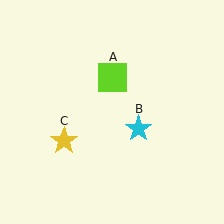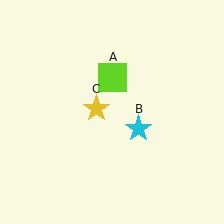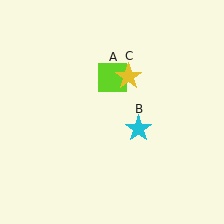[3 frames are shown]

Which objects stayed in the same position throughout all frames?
Lime square (object A) and cyan star (object B) remained stationary.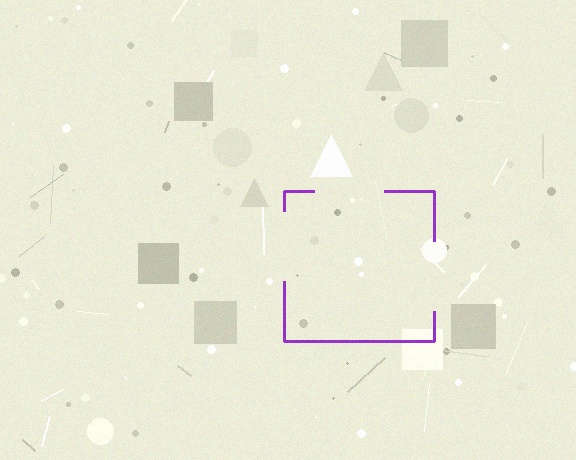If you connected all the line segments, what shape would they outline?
They would outline a square.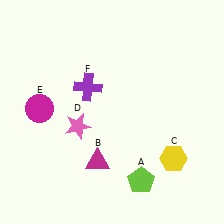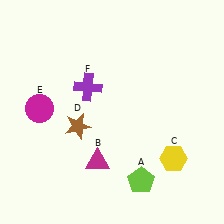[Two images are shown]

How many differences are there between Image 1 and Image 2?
There is 1 difference between the two images.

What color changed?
The star (D) changed from pink in Image 1 to brown in Image 2.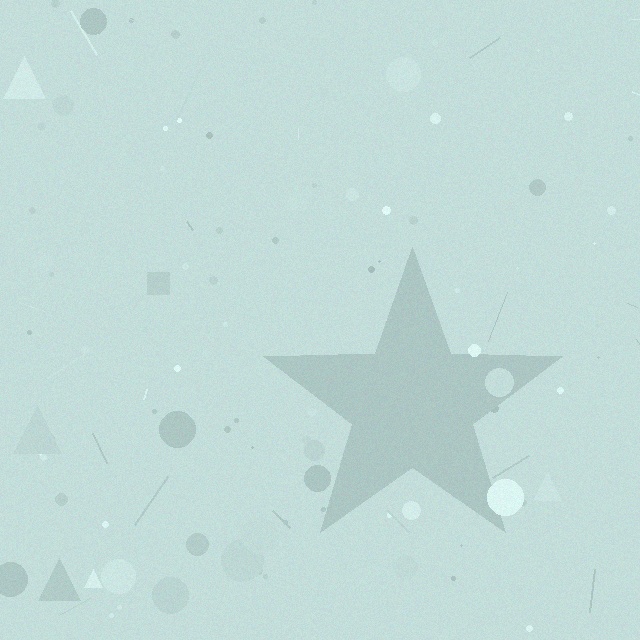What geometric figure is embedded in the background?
A star is embedded in the background.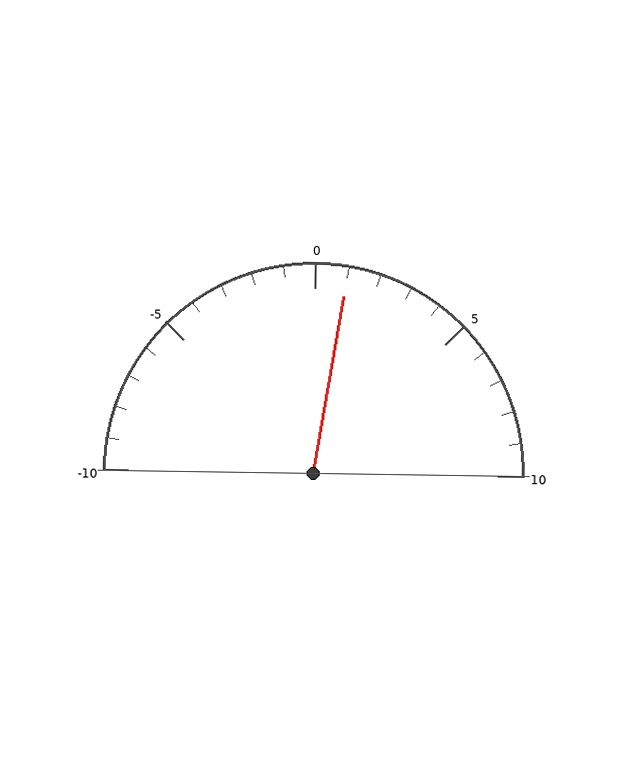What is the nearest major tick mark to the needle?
The nearest major tick mark is 0.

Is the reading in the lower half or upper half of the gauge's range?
The reading is in the upper half of the range (-10 to 10).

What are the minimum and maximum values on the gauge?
The gauge ranges from -10 to 10.